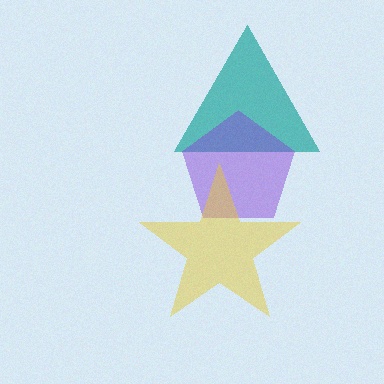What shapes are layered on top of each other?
The layered shapes are: a teal triangle, a purple pentagon, a yellow star.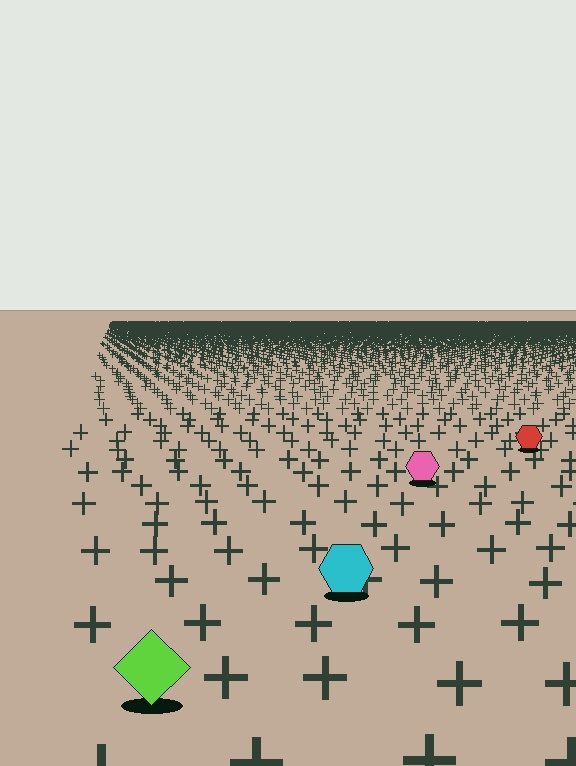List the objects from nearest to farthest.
From nearest to farthest: the lime diamond, the cyan hexagon, the pink hexagon, the red hexagon.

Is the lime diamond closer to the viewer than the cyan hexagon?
Yes. The lime diamond is closer — you can tell from the texture gradient: the ground texture is coarser near it.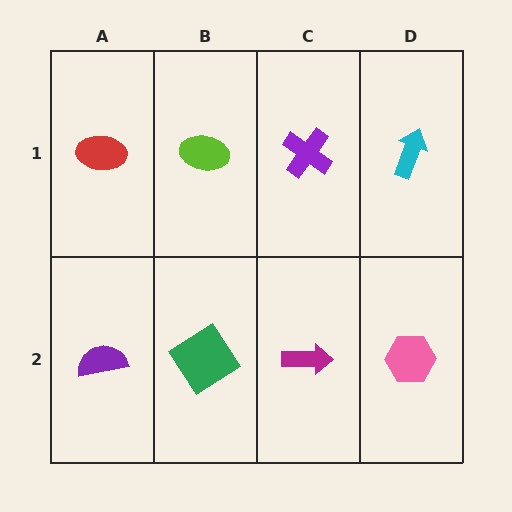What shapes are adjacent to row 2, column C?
A purple cross (row 1, column C), a green diamond (row 2, column B), a pink hexagon (row 2, column D).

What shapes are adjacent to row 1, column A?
A purple semicircle (row 2, column A), a lime ellipse (row 1, column B).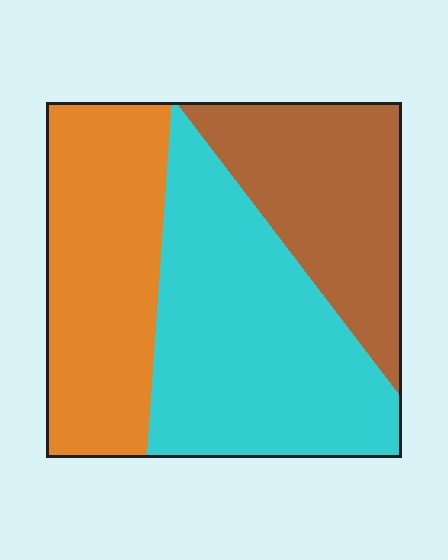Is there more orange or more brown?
Orange.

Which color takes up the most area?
Cyan, at roughly 40%.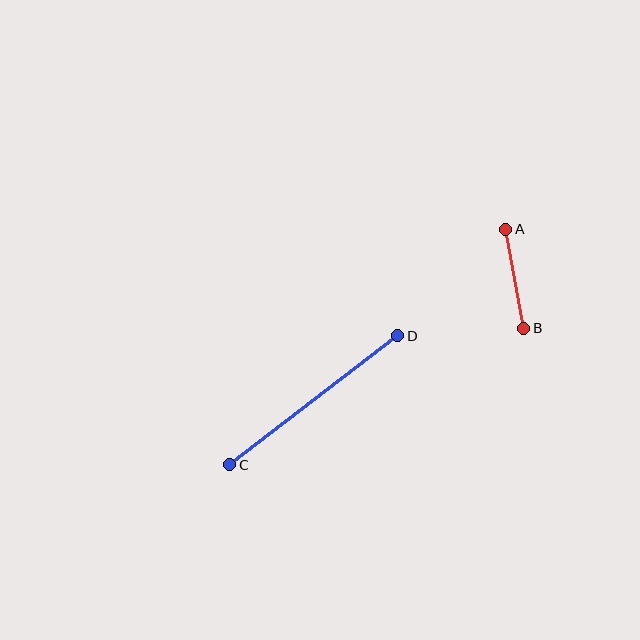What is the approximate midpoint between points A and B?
The midpoint is at approximately (515, 279) pixels.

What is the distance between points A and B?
The distance is approximately 101 pixels.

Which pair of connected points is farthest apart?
Points C and D are farthest apart.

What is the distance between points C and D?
The distance is approximately 212 pixels.